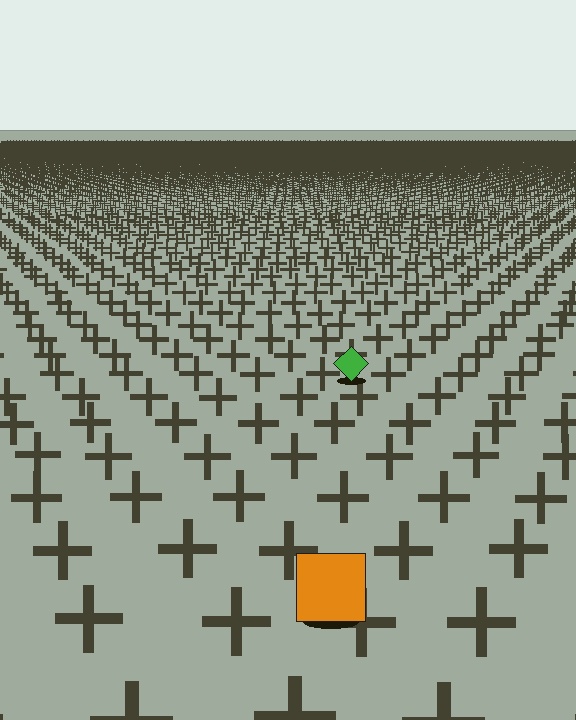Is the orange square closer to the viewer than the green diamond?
Yes. The orange square is closer — you can tell from the texture gradient: the ground texture is coarser near it.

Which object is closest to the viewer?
The orange square is closest. The texture marks near it are larger and more spread out.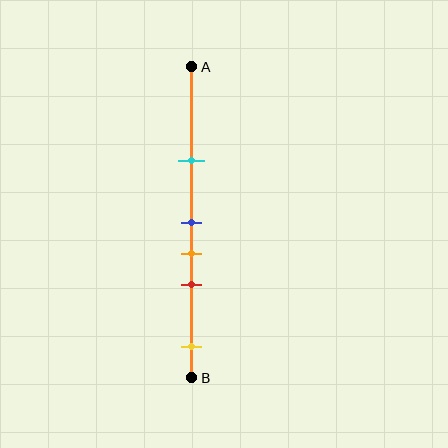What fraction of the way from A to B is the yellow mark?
The yellow mark is approximately 90% (0.9) of the way from A to B.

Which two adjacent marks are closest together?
The blue and orange marks are the closest adjacent pair.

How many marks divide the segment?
There are 5 marks dividing the segment.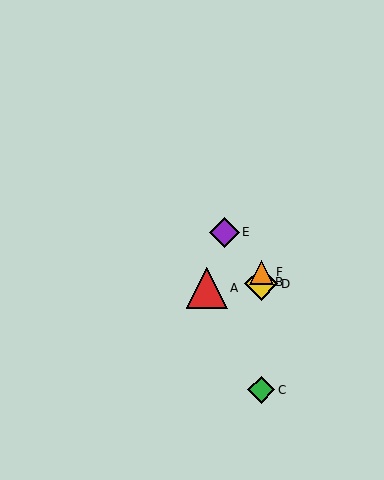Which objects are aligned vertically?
Objects B, C, D, F are aligned vertically.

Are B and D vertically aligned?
Yes, both are at x≈261.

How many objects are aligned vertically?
4 objects (B, C, D, F) are aligned vertically.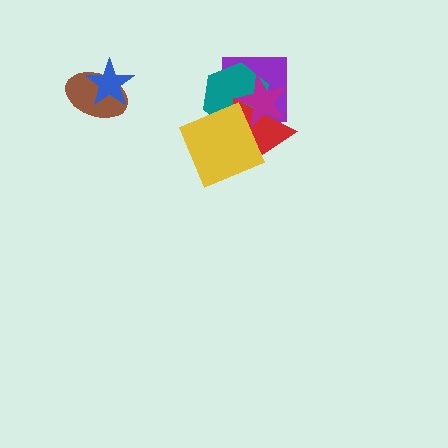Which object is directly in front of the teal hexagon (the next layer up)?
The red triangle is directly in front of the teal hexagon.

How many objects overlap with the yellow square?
2 objects overlap with the yellow square.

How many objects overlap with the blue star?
1 object overlaps with the blue star.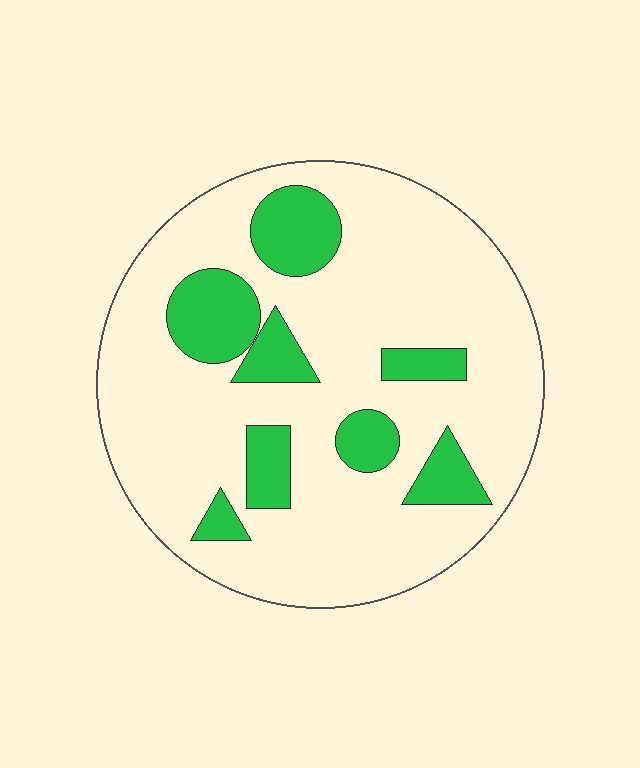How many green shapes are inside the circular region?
8.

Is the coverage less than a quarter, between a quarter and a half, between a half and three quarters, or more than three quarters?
Less than a quarter.